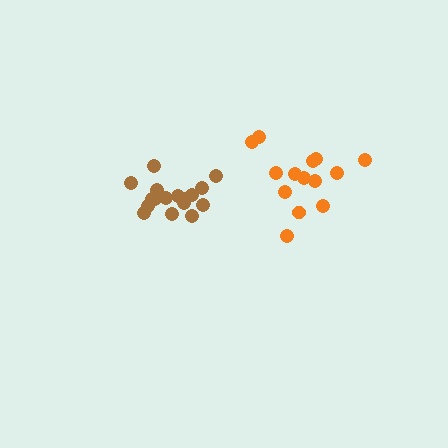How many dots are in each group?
Group 1: 17 dots, Group 2: 14 dots (31 total).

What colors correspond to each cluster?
The clusters are colored: brown, orange.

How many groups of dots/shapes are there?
There are 2 groups.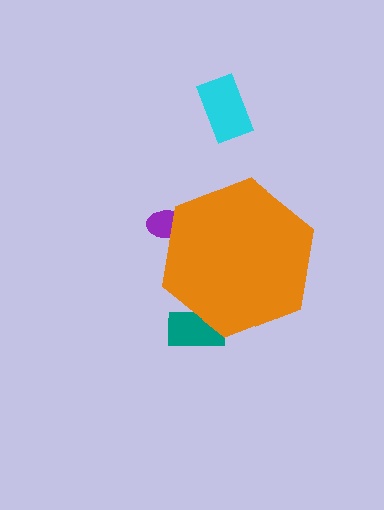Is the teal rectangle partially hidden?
Yes, the teal rectangle is partially hidden behind the orange hexagon.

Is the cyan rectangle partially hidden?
No, the cyan rectangle is fully visible.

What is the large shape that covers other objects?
An orange hexagon.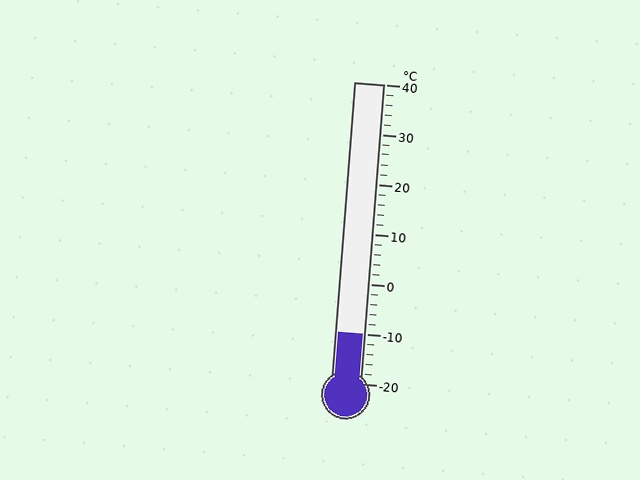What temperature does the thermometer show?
The thermometer shows approximately -10°C.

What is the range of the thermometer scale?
The thermometer scale ranges from -20°C to 40°C.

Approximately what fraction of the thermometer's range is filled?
The thermometer is filled to approximately 15% of its range.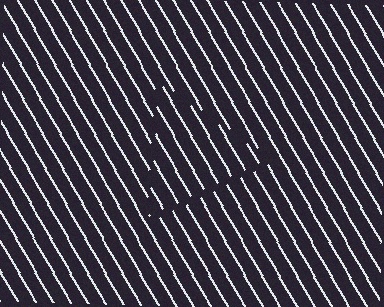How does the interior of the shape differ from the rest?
The interior of the shape contains the same grating, shifted by half a period — the contour is defined by the phase discontinuity where line-ends from the inner and outer gratings abut.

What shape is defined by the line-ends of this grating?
An illusory triangle. The interior of the shape contains the same grating, shifted by half a period — the contour is defined by the phase discontinuity where line-ends from the inner and outer gratings abut.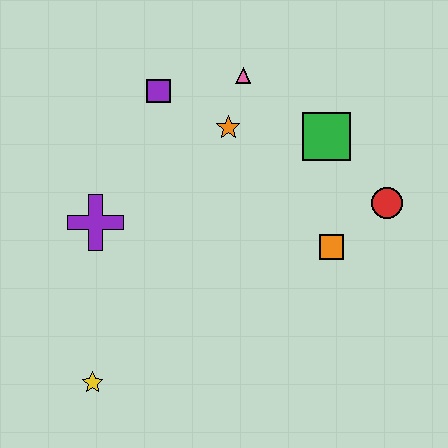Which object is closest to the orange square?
The red circle is closest to the orange square.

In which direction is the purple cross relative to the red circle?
The purple cross is to the left of the red circle.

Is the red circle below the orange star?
Yes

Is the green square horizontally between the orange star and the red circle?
Yes